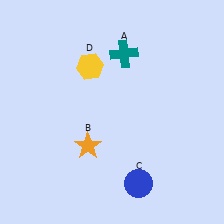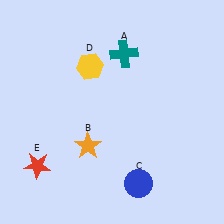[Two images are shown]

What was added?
A red star (E) was added in Image 2.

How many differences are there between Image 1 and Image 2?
There is 1 difference between the two images.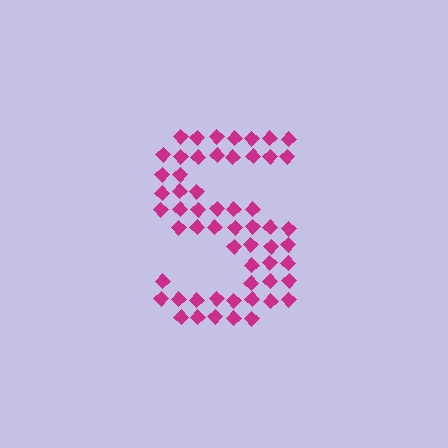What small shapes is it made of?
It is made of small diamonds.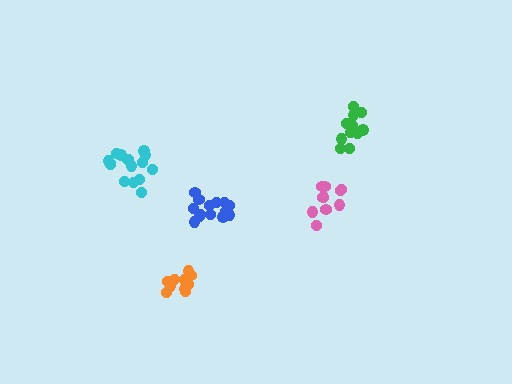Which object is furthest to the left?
The cyan cluster is leftmost.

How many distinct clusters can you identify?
There are 5 distinct clusters.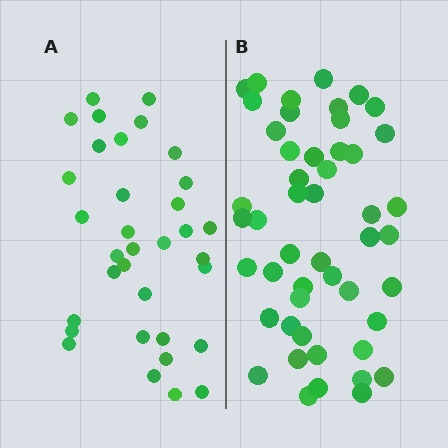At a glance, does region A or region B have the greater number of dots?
Region B (the right region) has more dots.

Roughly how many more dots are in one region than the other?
Region B has approximately 15 more dots than region A.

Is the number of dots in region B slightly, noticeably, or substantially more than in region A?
Region B has noticeably more, but not dramatically so. The ratio is roughly 1.4 to 1.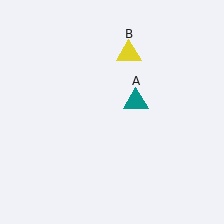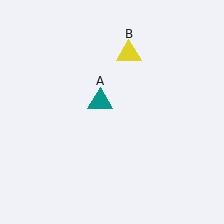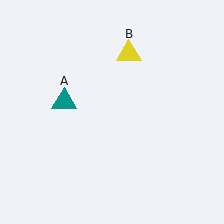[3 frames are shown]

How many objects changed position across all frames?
1 object changed position: teal triangle (object A).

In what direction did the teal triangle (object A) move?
The teal triangle (object A) moved left.